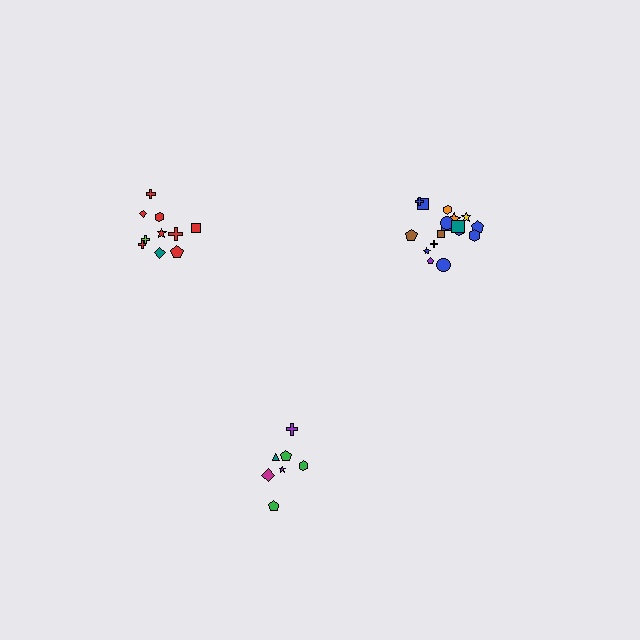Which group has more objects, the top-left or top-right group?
The top-right group.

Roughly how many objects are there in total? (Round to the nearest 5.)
Roughly 35 objects in total.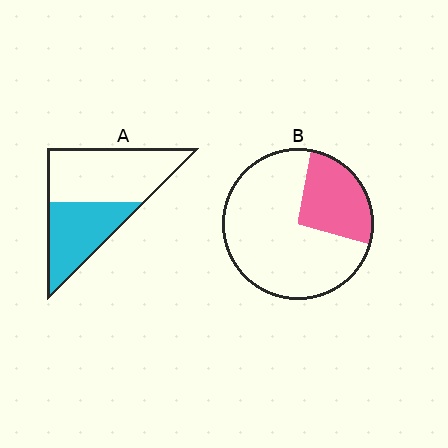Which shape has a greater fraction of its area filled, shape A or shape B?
Shape A.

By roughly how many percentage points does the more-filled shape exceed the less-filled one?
By roughly 15 percentage points (A over B).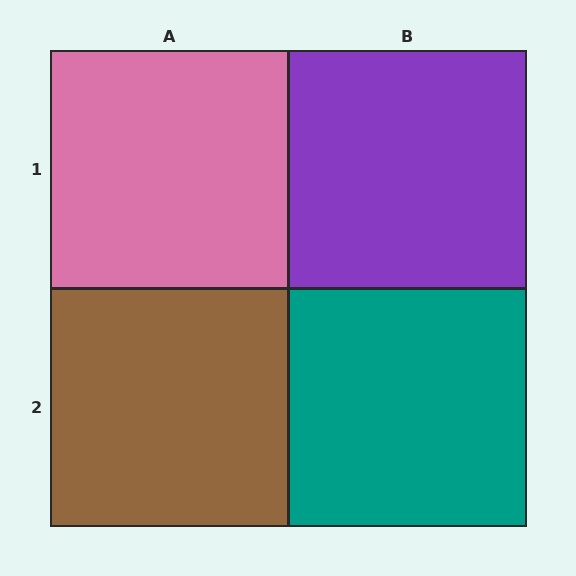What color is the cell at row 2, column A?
Brown.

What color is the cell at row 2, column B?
Teal.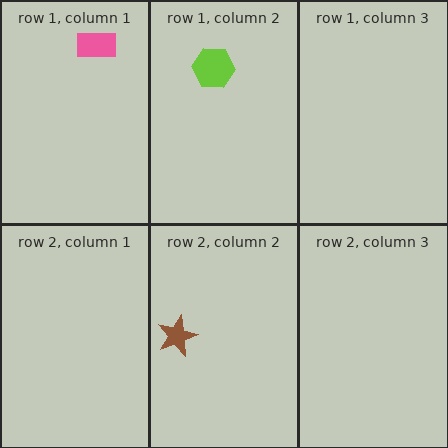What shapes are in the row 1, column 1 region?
The pink rectangle.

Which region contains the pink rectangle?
The row 1, column 1 region.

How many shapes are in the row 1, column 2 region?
1.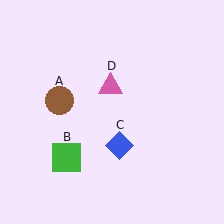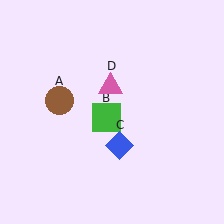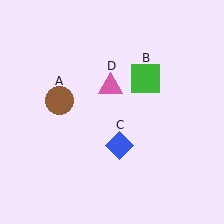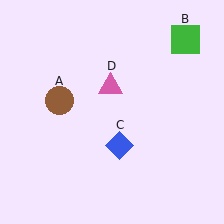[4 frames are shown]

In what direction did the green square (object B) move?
The green square (object B) moved up and to the right.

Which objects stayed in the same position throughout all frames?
Brown circle (object A) and blue diamond (object C) and pink triangle (object D) remained stationary.